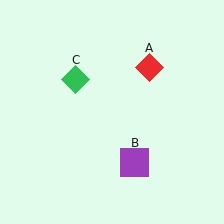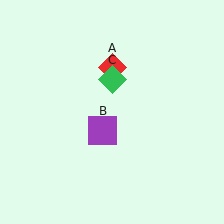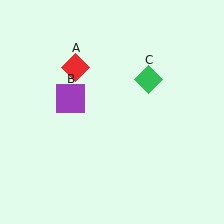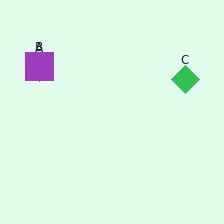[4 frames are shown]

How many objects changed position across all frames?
3 objects changed position: red diamond (object A), purple square (object B), green diamond (object C).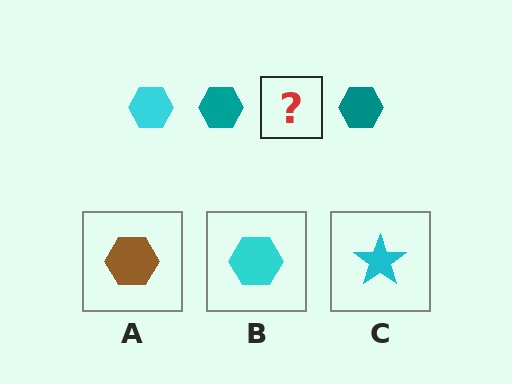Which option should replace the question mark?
Option B.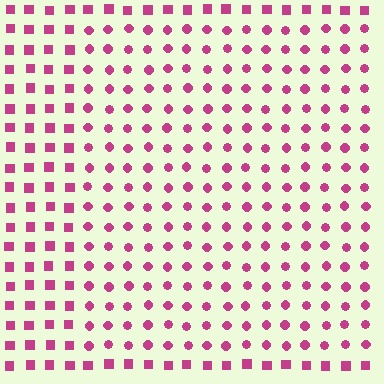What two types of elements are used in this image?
The image uses circles inside the rectangle region and squares outside it.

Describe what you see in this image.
The image is filled with small magenta elements arranged in a uniform grid. A rectangle-shaped region contains circles, while the surrounding area contains squares. The boundary is defined purely by the change in element shape.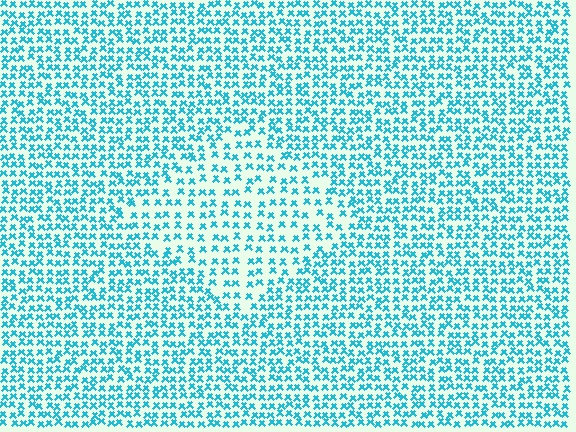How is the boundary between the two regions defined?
The boundary is defined by a change in element density (approximately 1.7x ratio). All elements are the same color, size, and shape.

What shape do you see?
I see a diamond.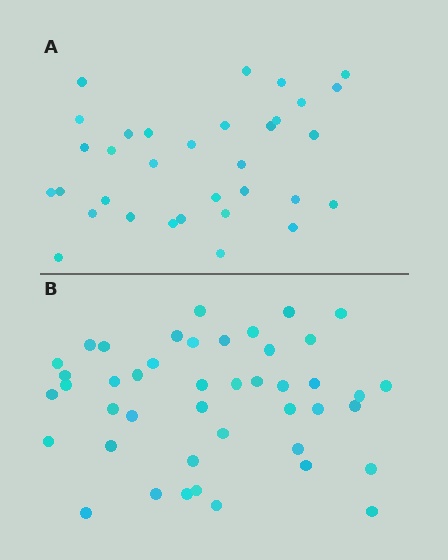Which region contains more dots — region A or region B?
Region B (the bottom region) has more dots.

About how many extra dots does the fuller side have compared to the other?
Region B has roughly 12 or so more dots than region A.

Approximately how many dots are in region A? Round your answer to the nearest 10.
About 30 dots. (The exact count is 33, which rounds to 30.)